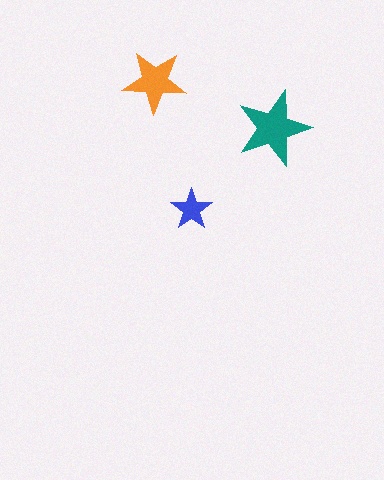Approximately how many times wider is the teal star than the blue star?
About 2 times wider.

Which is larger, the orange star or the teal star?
The teal one.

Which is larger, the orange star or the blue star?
The orange one.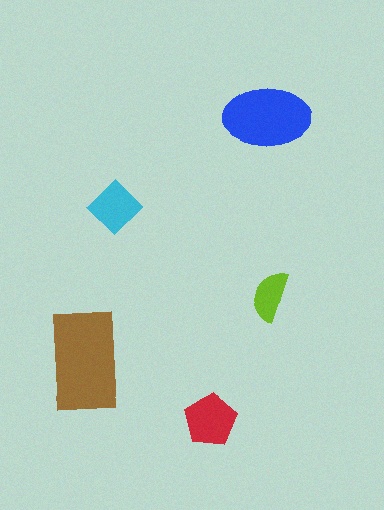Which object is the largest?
The brown rectangle.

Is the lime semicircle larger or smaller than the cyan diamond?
Smaller.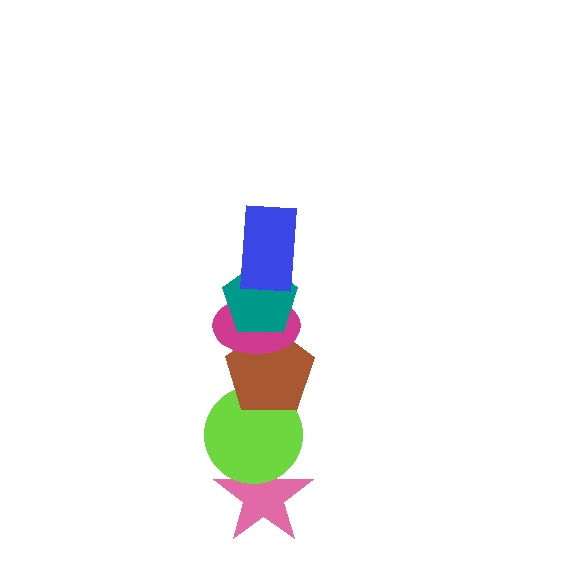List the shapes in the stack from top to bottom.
From top to bottom: the blue rectangle, the teal pentagon, the magenta ellipse, the brown pentagon, the lime circle, the pink star.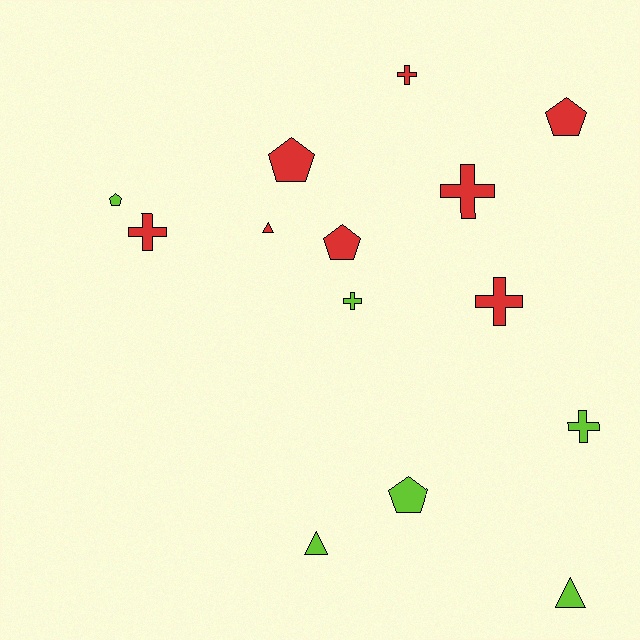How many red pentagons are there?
There are 3 red pentagons.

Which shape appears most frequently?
Cross, with 6 objects.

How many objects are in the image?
There are 14 objects.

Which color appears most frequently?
Red, with 8 objects.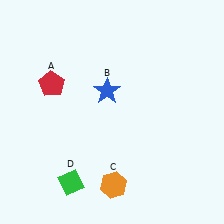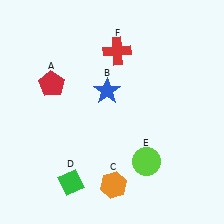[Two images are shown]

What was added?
A lime circle (E), a red cross (F) were added in Image 2.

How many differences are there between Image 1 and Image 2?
There are 2 differences between the two images.